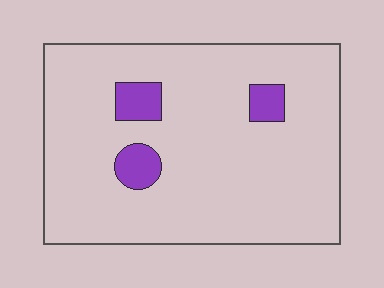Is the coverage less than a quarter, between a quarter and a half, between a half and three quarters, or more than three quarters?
Less than a quarter.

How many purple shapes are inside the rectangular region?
3.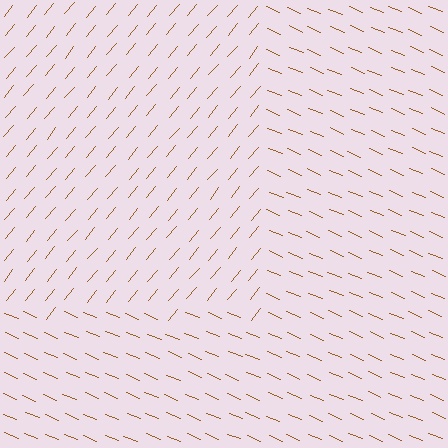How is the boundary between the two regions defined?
The boundary is defined purely by a change in line orientation (approximately 73 degrees difference). All lines are the same color and thickness.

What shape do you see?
I see a rectangle.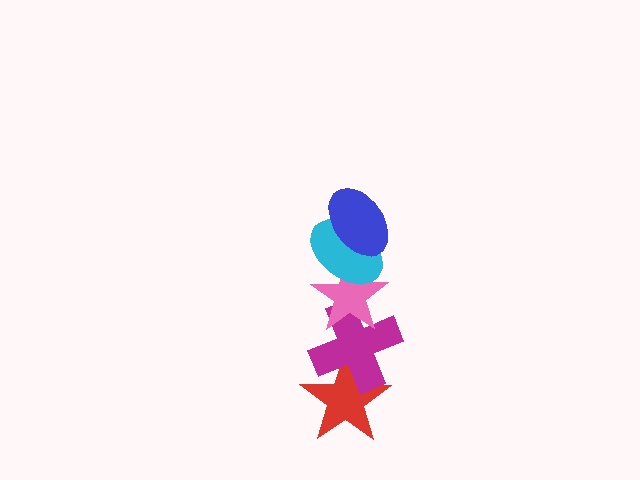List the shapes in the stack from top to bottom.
From top to bottom: the blue ellipse, the cyan ellipse, the pink star, the magenta cross, the red star.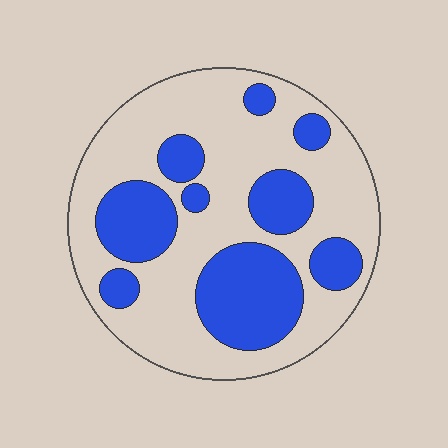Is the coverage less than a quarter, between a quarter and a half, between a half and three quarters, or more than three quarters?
Between a quarter and a half.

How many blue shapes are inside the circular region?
9.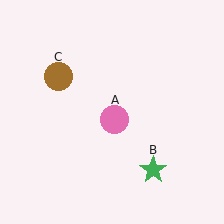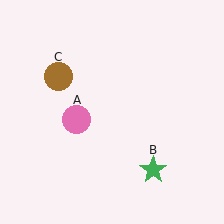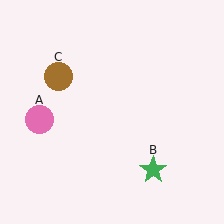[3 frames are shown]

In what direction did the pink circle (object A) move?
The pink circle (object A) moved left.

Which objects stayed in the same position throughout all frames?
Green star (object B) and brown circle (object C) remained stationary.